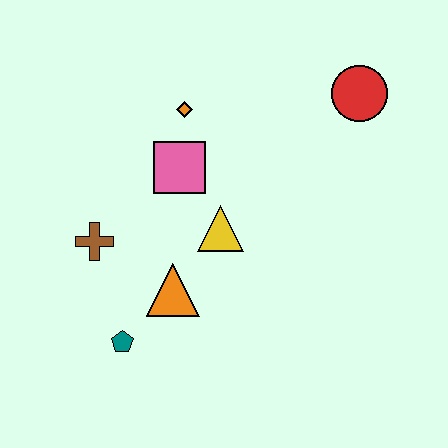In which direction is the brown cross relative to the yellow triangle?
The brown cross is to the left of the yellow triangle.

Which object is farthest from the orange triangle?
The red circle is farthest from the orange triangle.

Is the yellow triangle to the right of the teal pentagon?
Yes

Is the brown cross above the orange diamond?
No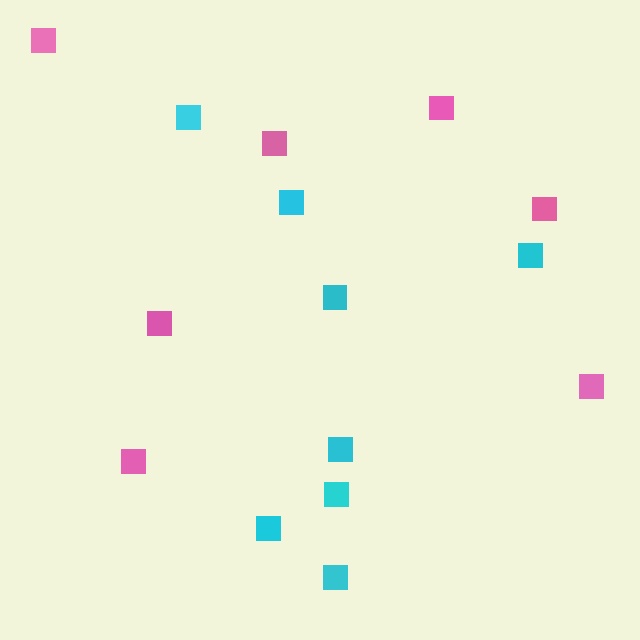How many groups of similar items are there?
There are 2 groups: one group of pink squares (7) and one group of cyan squares (8).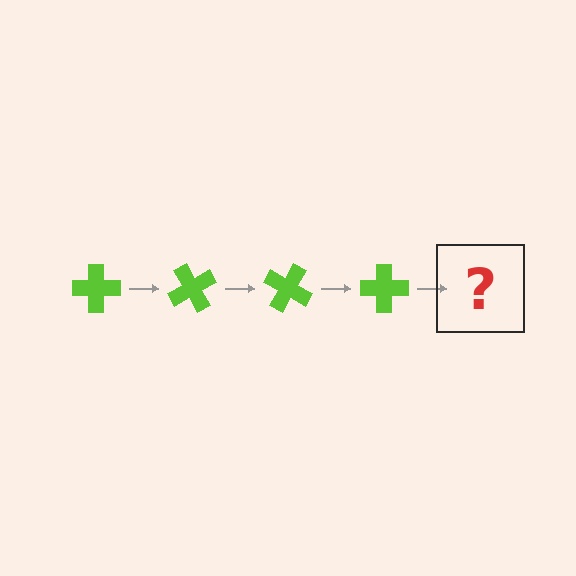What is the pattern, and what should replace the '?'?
The pattern is that the cross rotates 60 degrees each step. The '?' should be a lime cross rotated 240 degrees.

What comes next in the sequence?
The next element should be a lime cross rotated 240 degrees.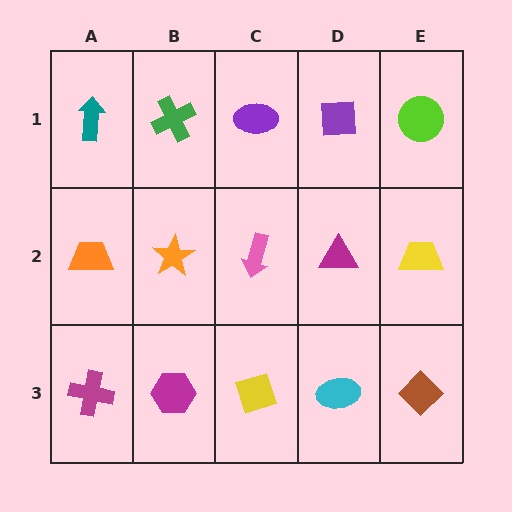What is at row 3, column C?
A yellow diamond.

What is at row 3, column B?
A magenta hexagon.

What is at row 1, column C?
A purple ellipse.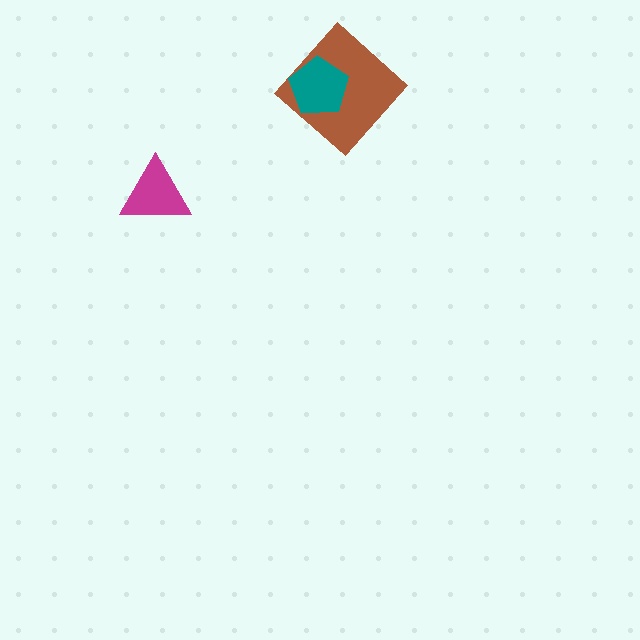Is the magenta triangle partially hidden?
No, no other shape covers it.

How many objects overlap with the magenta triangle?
0 objects overlap with the magenta triangle.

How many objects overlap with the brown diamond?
1 object overlaps with the brown diamond.